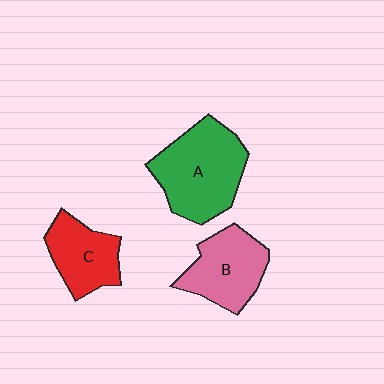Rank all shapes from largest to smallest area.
From largest to smallest: A (green), B (pink), C (red).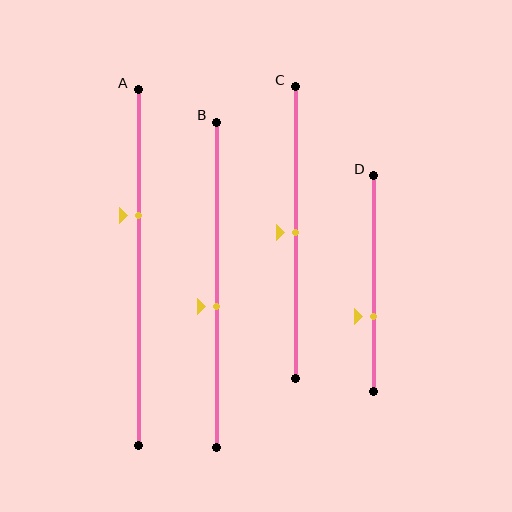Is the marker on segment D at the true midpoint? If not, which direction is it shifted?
No, the marker on segment D is shifted downward by about 15% of the segment length.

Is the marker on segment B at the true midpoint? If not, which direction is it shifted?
No, the marker on segment B is shifted downward by about 7% of the segment length.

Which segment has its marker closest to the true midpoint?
Segment C has its marker closest to the true midpoint.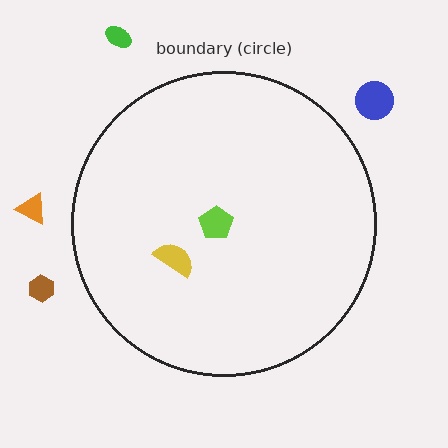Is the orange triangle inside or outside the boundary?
Outside.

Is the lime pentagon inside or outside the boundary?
Inside.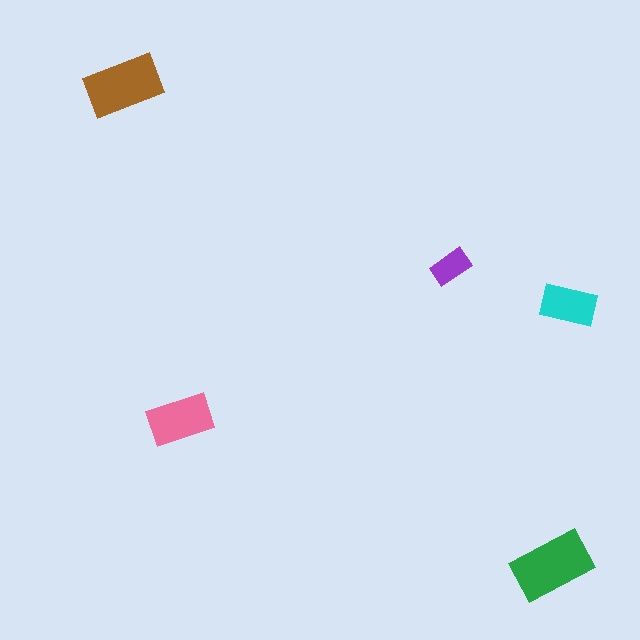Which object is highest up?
The brown rectangle is topmost.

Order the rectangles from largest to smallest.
the green one, the brown one, the pink one, the cyan one, the purple one.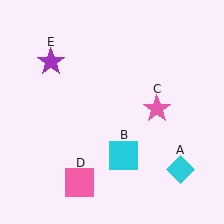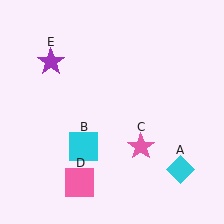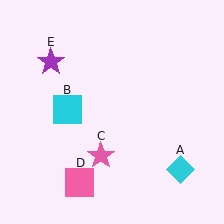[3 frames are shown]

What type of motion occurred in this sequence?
The cyan square (object B), pink star (object C) rotated clockwise around the center of the scene.